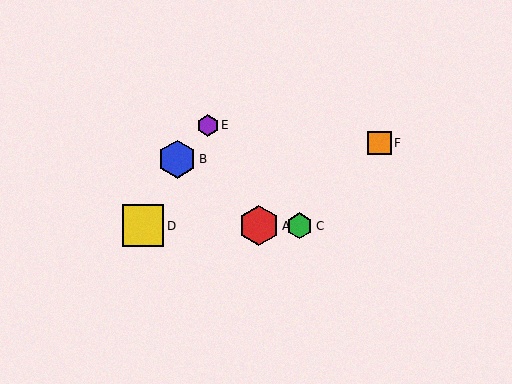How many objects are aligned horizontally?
3 objects (A, C, D) are aligned horizontally.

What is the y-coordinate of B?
Object B is at y≈159.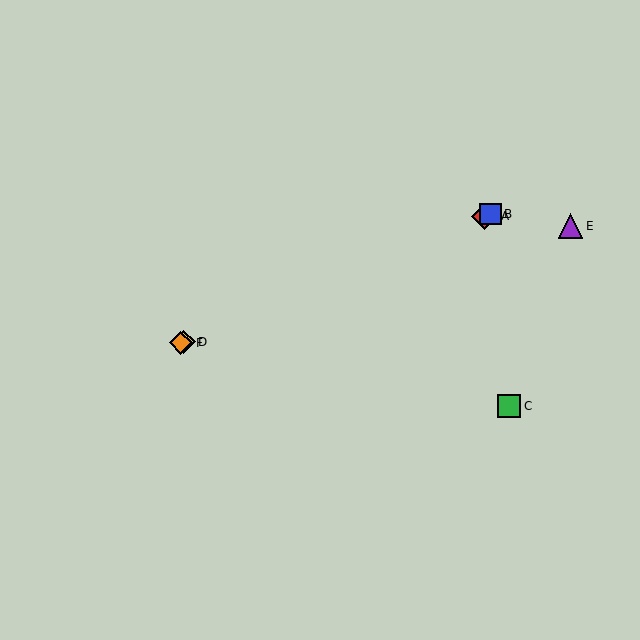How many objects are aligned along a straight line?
4 objects (A, B, D, F) are aligned along a straight line.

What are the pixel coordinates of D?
Object D is at (184, 342).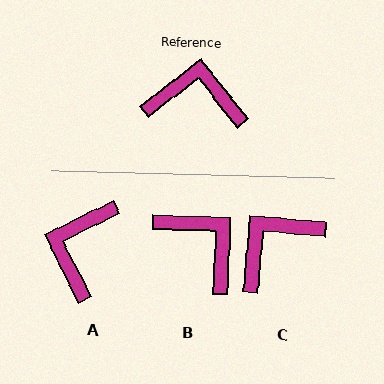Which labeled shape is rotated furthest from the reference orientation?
A, about 79 degrees away.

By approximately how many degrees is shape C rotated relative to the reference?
Approximately 47 degrees counter-clockwise.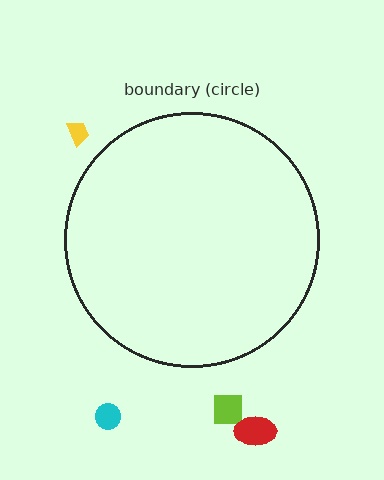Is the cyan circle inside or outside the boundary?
Outside.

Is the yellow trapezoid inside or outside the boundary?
Outside.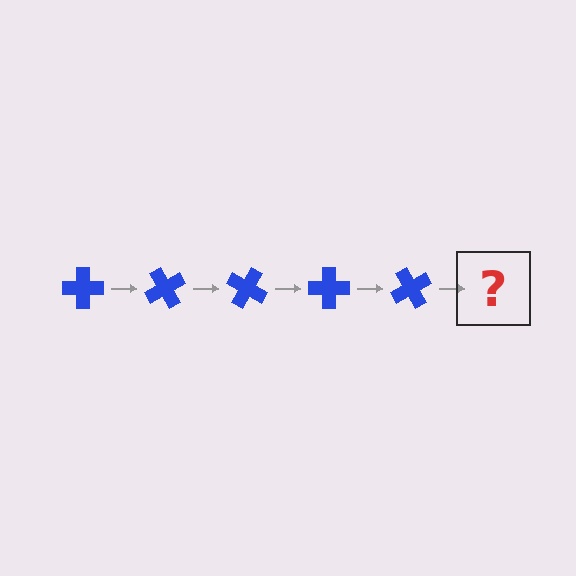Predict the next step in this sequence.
The next step is a blue cross rotated 300 degrees.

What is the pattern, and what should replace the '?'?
The pattern is that the cross rotates 60 degrees each step. The '?' should be a blue cross rotated 300 degrees.